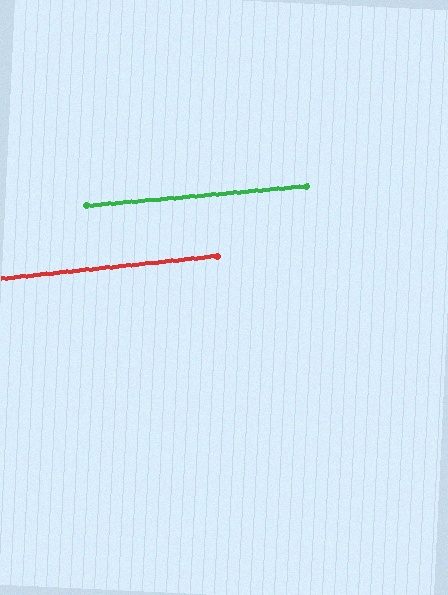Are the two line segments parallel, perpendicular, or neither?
Parallel — their directions differ by only 1.0°.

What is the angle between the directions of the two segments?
Approximately 1 degree.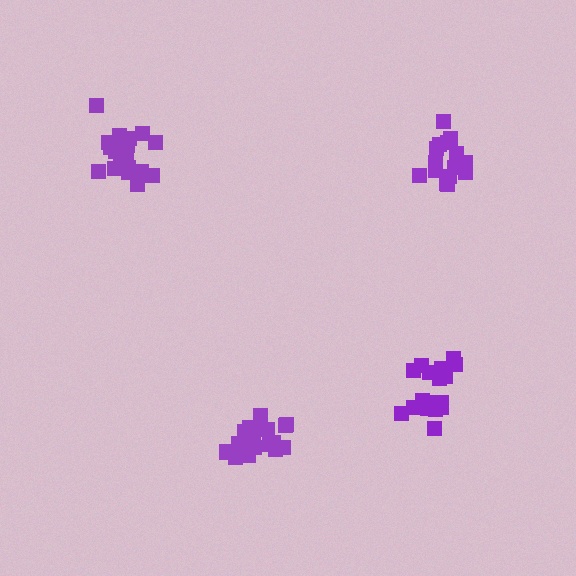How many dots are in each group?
Group 1: 19 dots, Group 2: 18 dots, Group 3: 20 dots, Group 4: 16 dots (73 total).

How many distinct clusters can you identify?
There are 4 distinct clusters.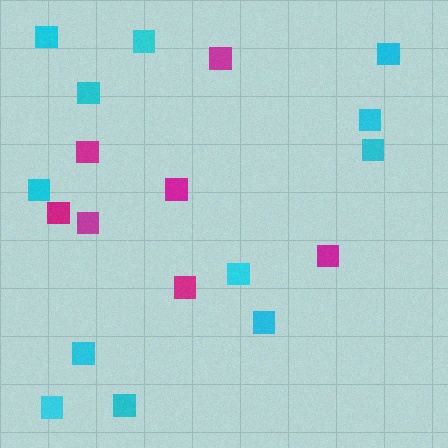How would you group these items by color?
There are 2 groups: one group of magenta squares (7) and one group of cyan squares (12).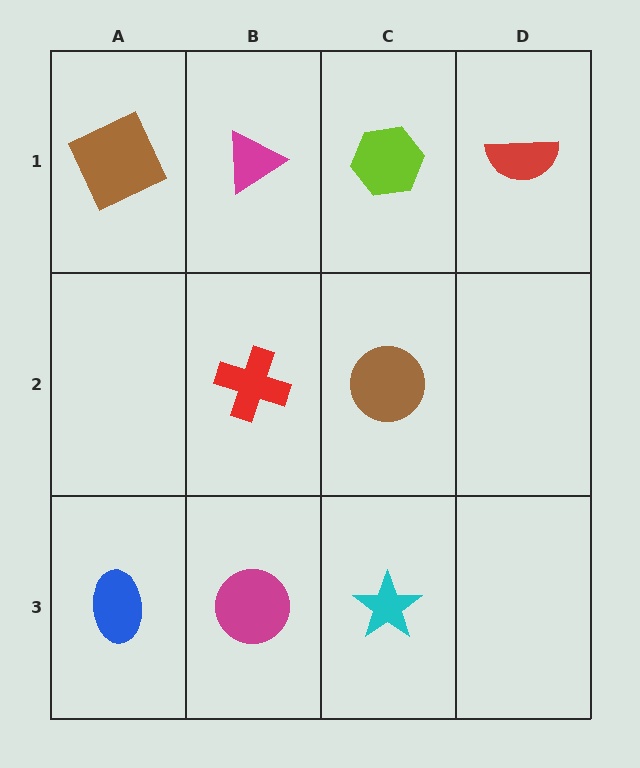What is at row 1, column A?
A brown square.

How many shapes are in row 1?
4 shapes.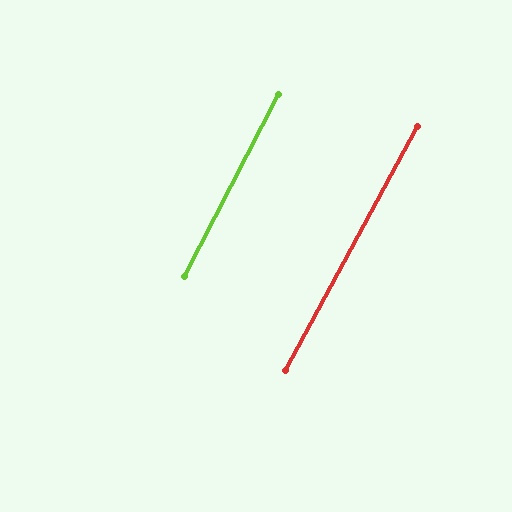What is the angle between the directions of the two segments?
Approximately 1 degree.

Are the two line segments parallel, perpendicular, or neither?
Parallel — their directions differ by only 1.0°.